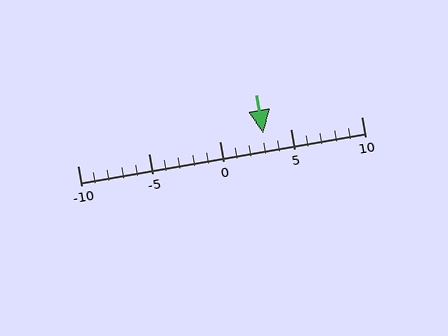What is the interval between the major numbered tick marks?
The major tick marks are spaced 5 units apart.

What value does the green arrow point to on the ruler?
The green arrow points to approximately 3.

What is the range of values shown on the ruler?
The ruler shows values from -10 to 10.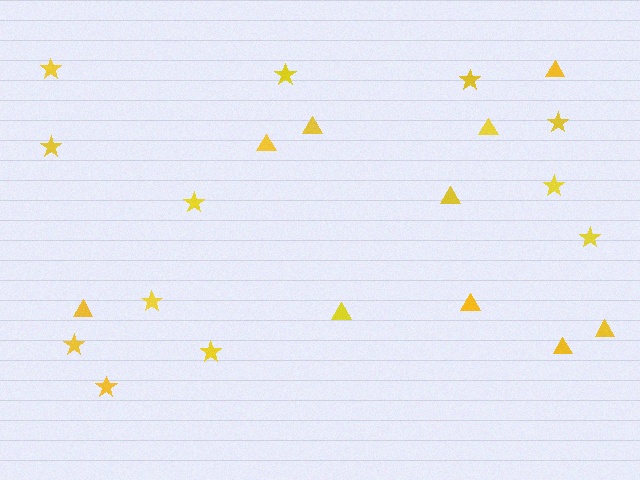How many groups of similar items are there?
There are 2 groups: one group of stars (12) and one group of triangles (10).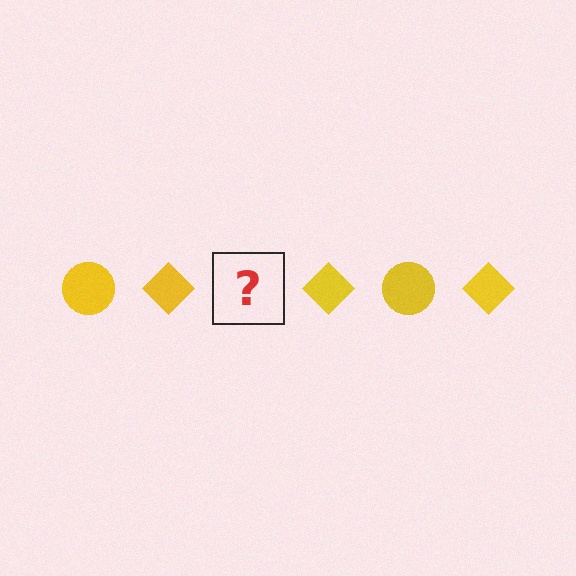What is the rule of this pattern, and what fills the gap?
The rule is that the pattern cycles through circle, diamond shapes in yellow. The gap should be filled with a yellow circle.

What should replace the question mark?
The question mark should be replaced with a yellow circle.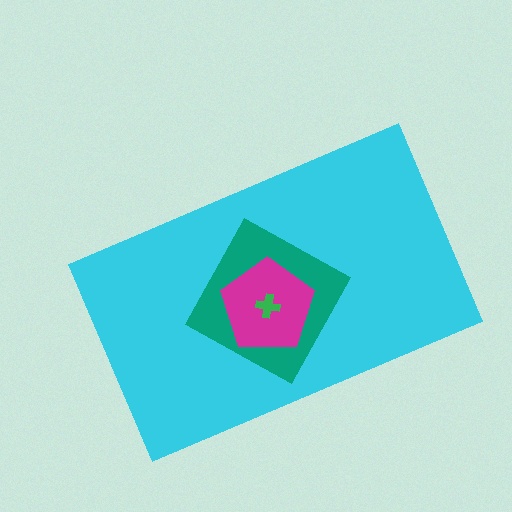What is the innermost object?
The green cross.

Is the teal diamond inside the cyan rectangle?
Yes.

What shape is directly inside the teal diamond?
The magenta pentagon.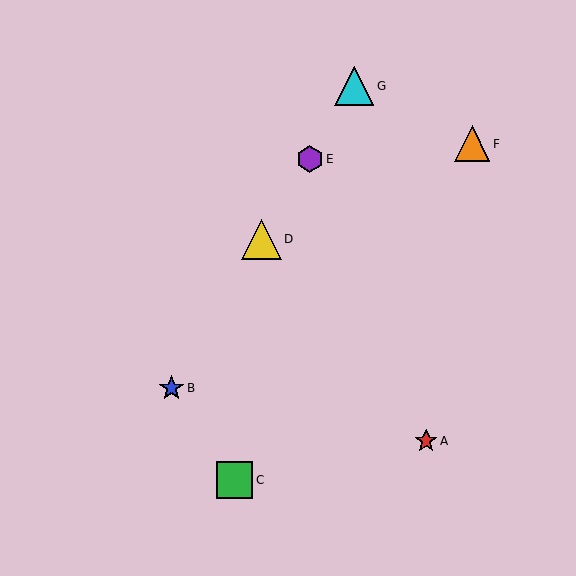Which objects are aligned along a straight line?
Objects B, D, E, G are aligned along a straight line.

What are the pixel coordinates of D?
Object D is at (261, 239).